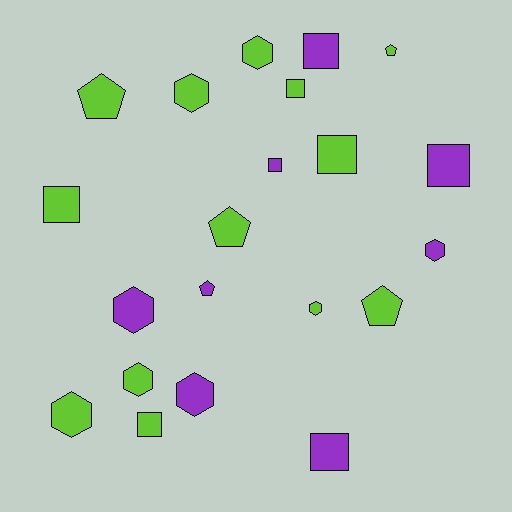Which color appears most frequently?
Lime, with 13 objects.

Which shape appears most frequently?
Hexagon, with 8 objects.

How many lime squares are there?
There are 4 lime squares.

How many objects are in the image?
There are 21 objects.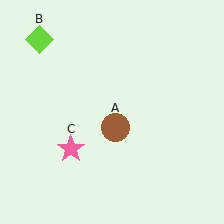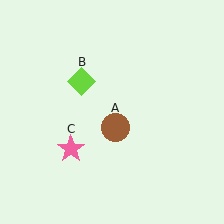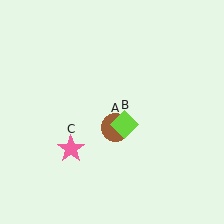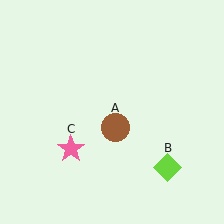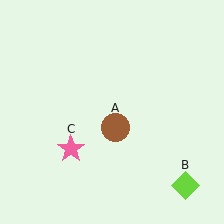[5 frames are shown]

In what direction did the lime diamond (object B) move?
The lime diamond (object B) moved down and to the right.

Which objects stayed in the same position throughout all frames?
Brown circle (object A) and pink star (object C) remained stationary.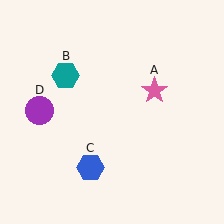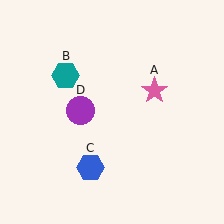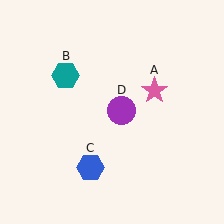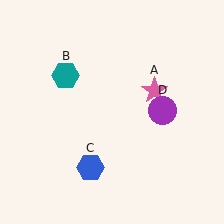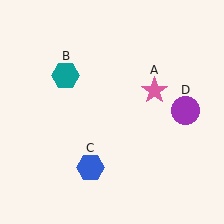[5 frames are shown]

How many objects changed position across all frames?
1 object changed position: purple circle (object D).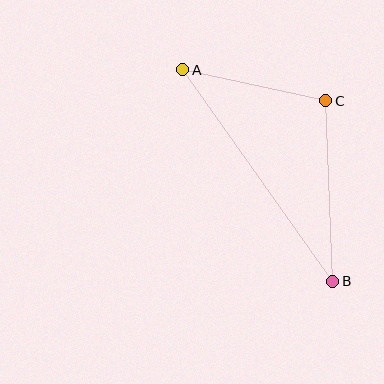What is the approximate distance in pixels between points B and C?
The distance between B and C is approximately 181 pixels.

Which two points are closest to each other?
Points A and C are closest to each other.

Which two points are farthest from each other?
Points A and B are farthest from each other.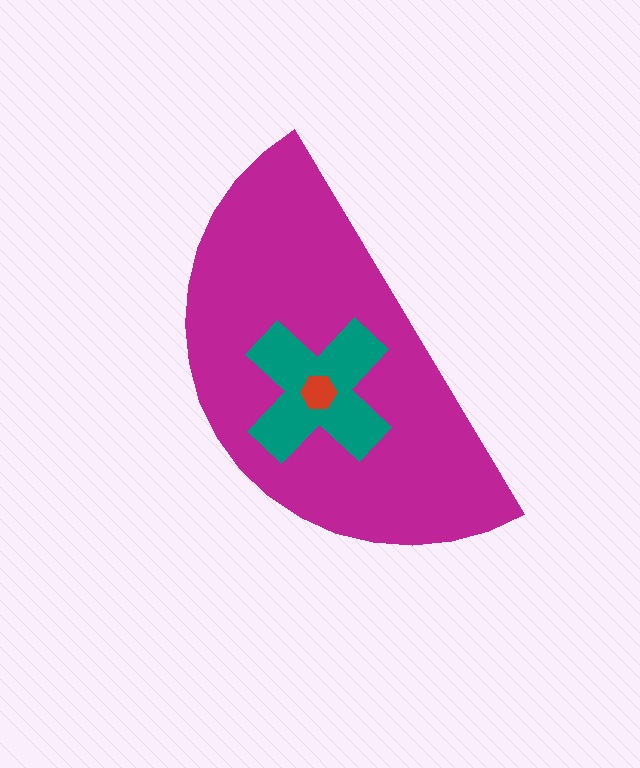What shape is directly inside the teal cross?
The red hexagon.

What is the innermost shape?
The red hexagon.